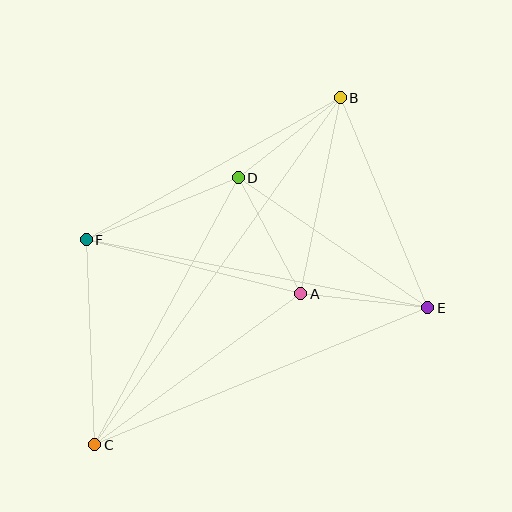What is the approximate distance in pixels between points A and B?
The distance between A and B is approximately 200 pixels.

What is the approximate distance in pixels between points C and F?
The distance between C and F is approximately 205 pixels.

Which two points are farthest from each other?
Points B and C are farthest from each other.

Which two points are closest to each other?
Points A and E are closest to each other.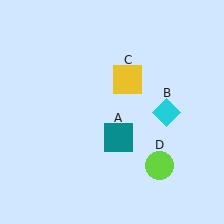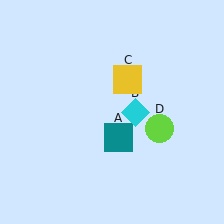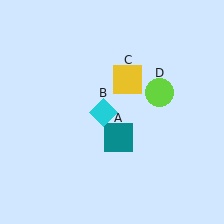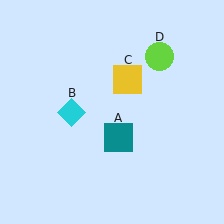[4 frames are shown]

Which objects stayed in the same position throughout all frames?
Teal square (object A) and yellow square (object C) remained stationary.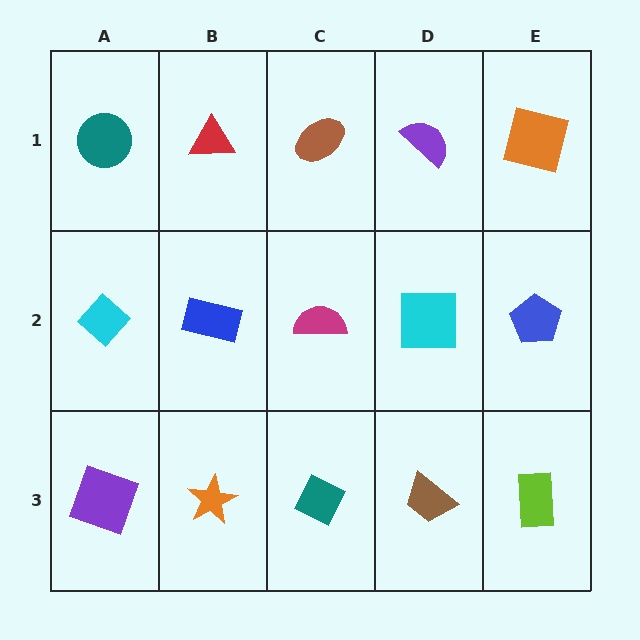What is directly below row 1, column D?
A cyan square.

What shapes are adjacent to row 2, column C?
A brown ellipse (row 1, column C), a teal diamond (row 3, column C), a blue rectangle (row 2, column B), a cyan square (row 2, column D).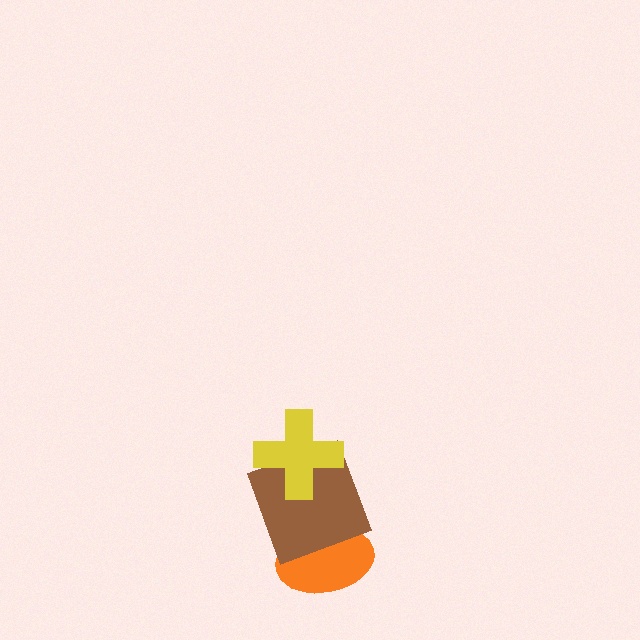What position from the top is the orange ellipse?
The orange ellipse is 3rd from the top.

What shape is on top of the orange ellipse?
The brown square is on top of the orange ellipse.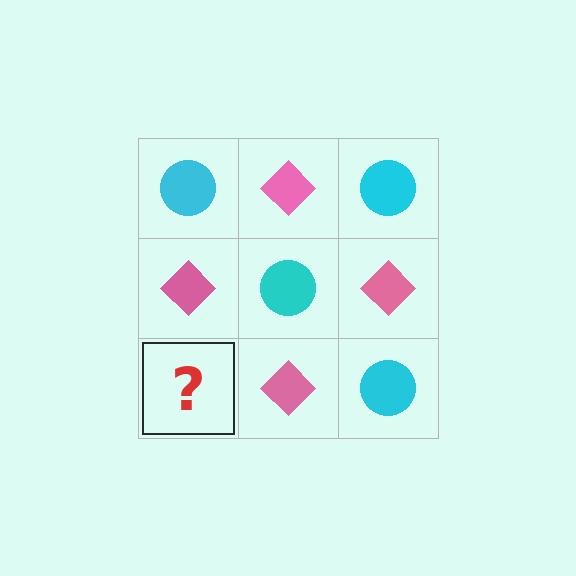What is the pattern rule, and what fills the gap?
The rule is that it alternates cyan circle and pink diamond in a checkerboard pattern. The gap should be filled with a cyan circle.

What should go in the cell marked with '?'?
The missing cell should contain a cyan circle.